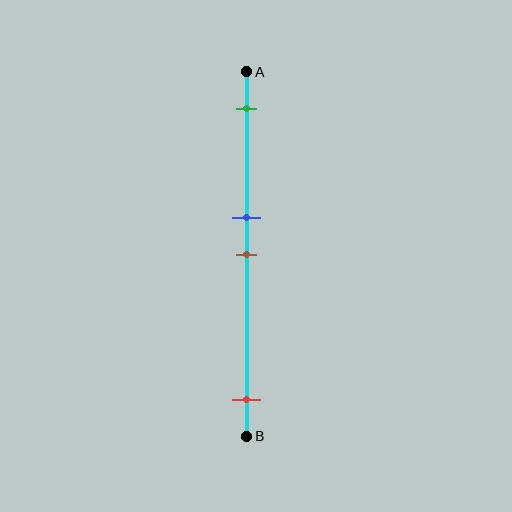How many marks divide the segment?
There are 4 marks dividing the segment.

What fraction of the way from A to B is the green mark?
The green mark is approximately 10% (0.1) of the way from A to B.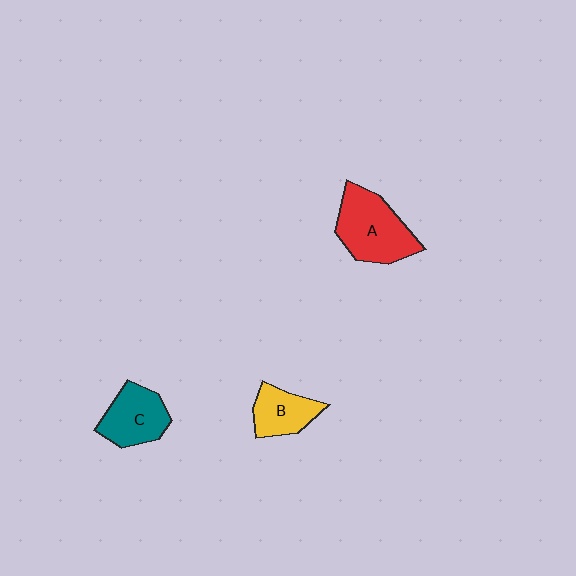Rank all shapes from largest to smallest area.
From largest to smallest: A (red), C (teal), B (yellow).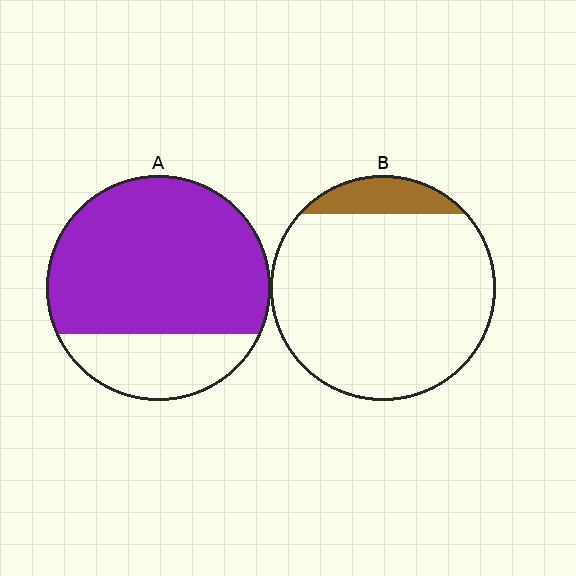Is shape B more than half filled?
No.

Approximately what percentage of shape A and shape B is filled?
A is approximately 75% and B is approximately 10%.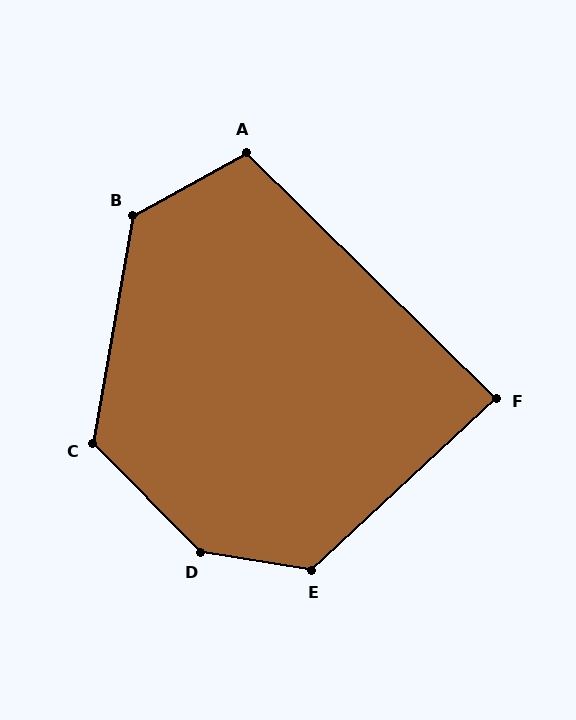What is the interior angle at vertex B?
Approximately 129 degrees (obtuse).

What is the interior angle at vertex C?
Approximately 126 degrees (obtuse).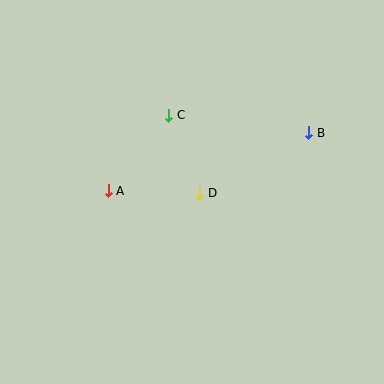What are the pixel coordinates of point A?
Point A is at (108, 191).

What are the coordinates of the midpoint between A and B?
The midpoint between A and B is at (209, 162).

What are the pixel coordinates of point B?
Point B is at (309, 133).